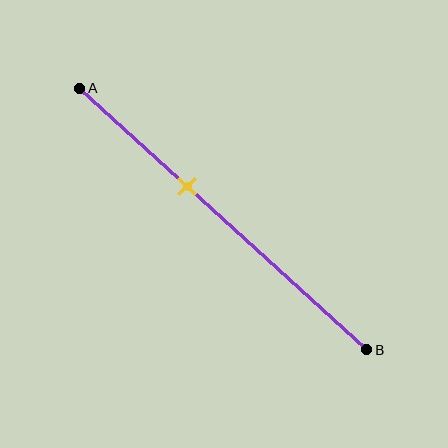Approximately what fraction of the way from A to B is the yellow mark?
The yellow mark is approximately 40% of the way from A to B.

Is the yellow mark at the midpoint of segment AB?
No, the mark is at about 40% from A, not at the 50% midpoint.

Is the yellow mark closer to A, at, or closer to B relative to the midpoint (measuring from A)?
The yellow mark is closer to point A than the midpoint of segment AB.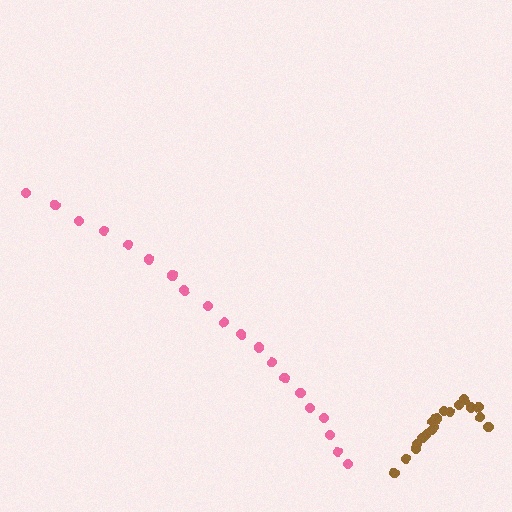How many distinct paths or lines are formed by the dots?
There are 2 distinct paths.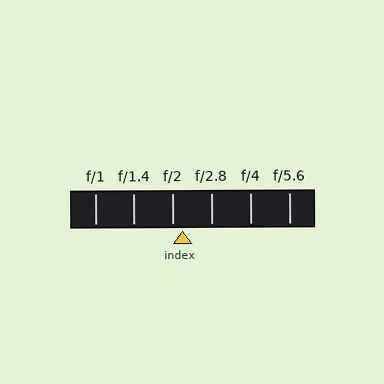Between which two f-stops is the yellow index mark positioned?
The index mark is between f/2 and f/2.8.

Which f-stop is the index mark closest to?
The index mark is closest to f/2.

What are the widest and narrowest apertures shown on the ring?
The widest aperture shown is f/1 and the narrowest is f/5.6.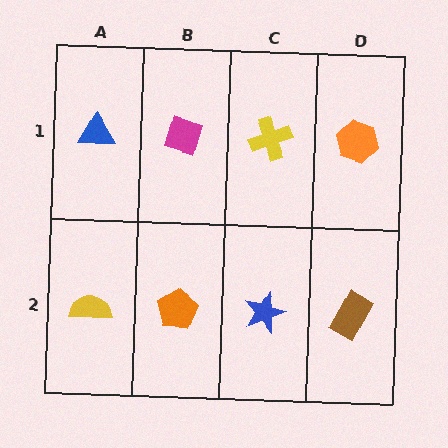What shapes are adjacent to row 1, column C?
A blue star (row 2, column C), a magenta diamond (row 1, column B), an orange hexagon (row 1, column D).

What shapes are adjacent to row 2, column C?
A yellow cross (row 1, column C), an orange pentagon (row 2, column B), a brown rectangle (row 2, column D).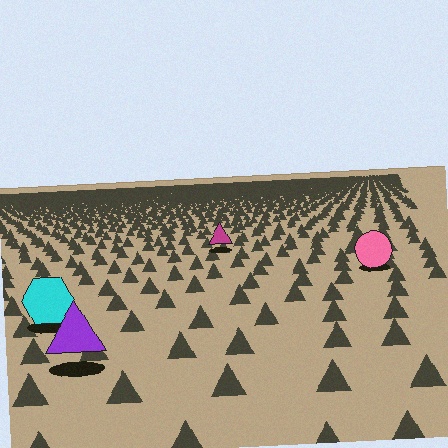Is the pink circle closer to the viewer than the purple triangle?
No. The purple triangle is closer — you can tell from the texture gradient: the ground texture is coarser near it.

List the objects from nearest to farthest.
From nearest to farthest: the purple triangle, the cyan hexagon, the pink circle, the magenta triangle.